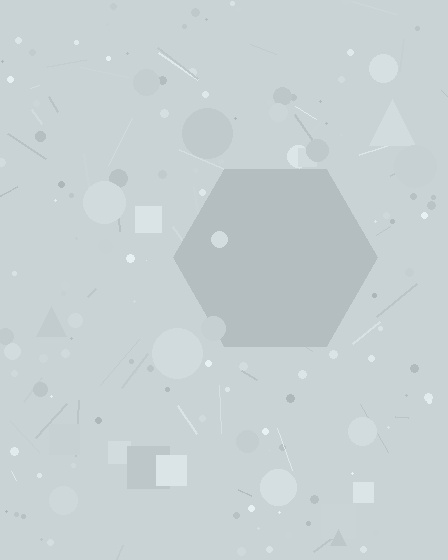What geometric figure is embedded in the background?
A hexagon is embedded in the background.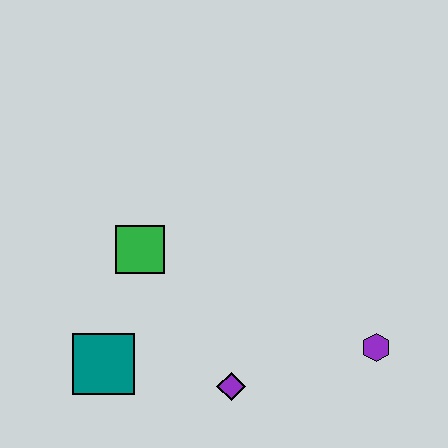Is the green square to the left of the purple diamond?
Yes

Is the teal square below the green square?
Yes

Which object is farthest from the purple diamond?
The green square is farthest from the purple diamond.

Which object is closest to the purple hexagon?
The purple diamond is closest to the purple hexagon.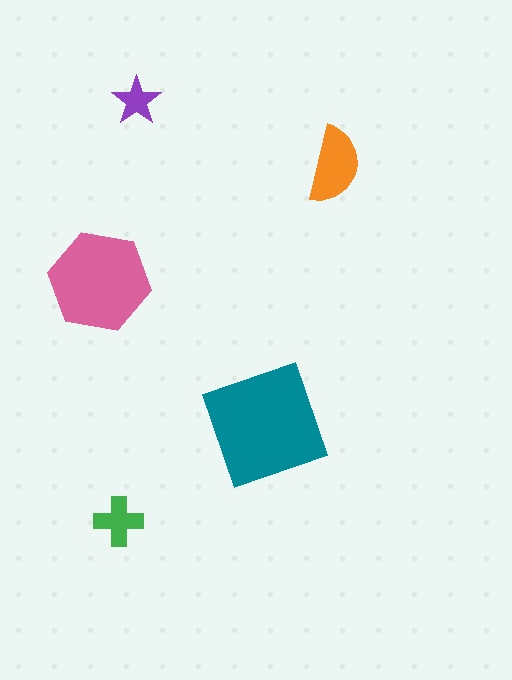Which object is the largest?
The teal square.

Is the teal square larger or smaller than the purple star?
Larger.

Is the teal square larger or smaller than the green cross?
Larger.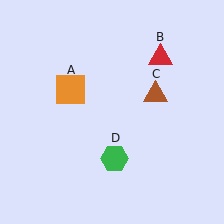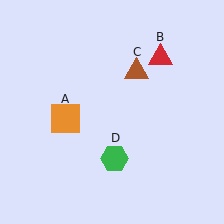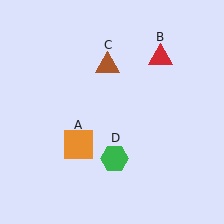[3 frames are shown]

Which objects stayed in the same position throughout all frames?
Red triangle (object B) and green hexagon (object D) remained stationary.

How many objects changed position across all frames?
2 objects changed position: orange square (object A), brown triangle (object C).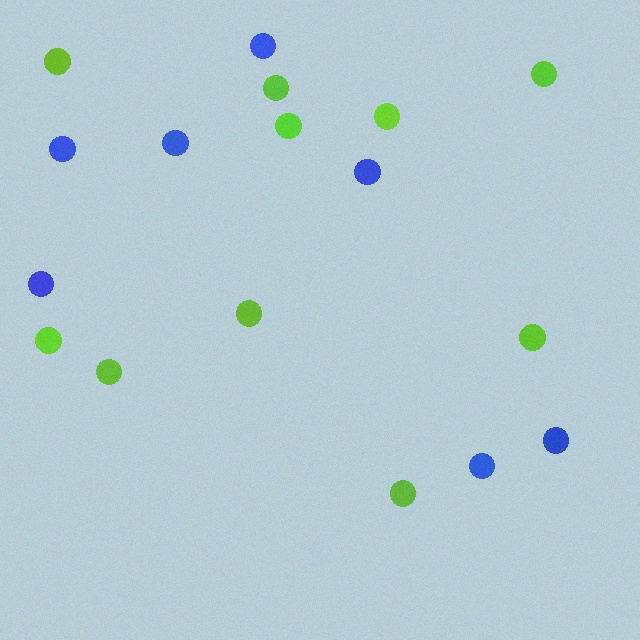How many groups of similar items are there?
There are 2 groups: one group of blue circles (7) and one group of lime circles (10).